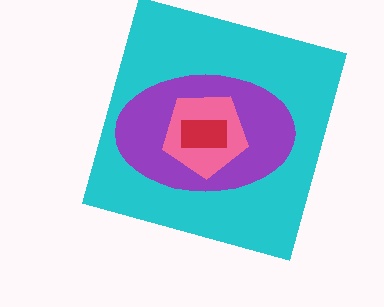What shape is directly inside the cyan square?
The purple ellipse.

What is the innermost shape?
The red rectangle.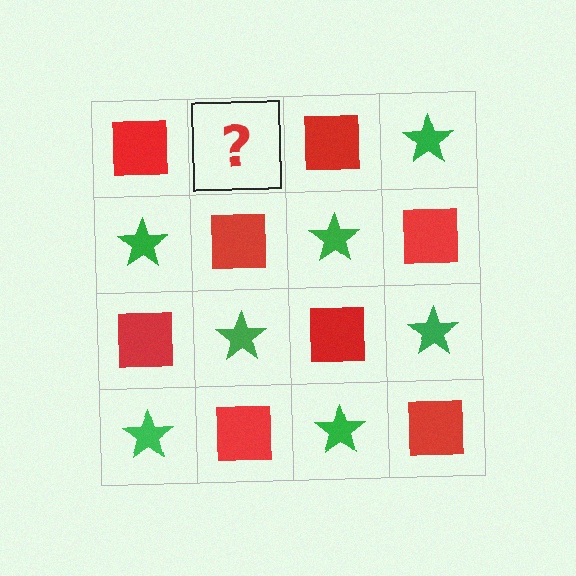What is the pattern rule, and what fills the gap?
The rule is that it alternates red square and green star in a checkerboard pattern. The gap should be filled with a green star.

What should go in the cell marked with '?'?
The missing cell should contain a green star.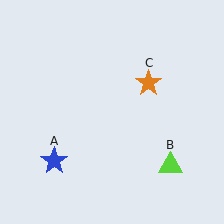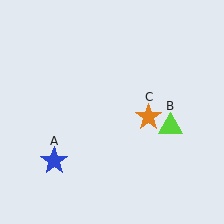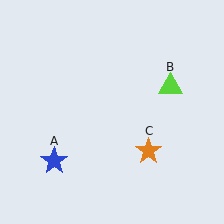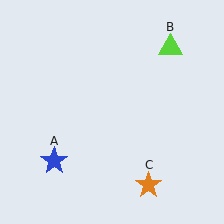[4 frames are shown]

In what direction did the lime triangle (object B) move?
The lime triangle (object B) moved up.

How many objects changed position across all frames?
2 objects changed position: lime triangle (object B), orange star (object C).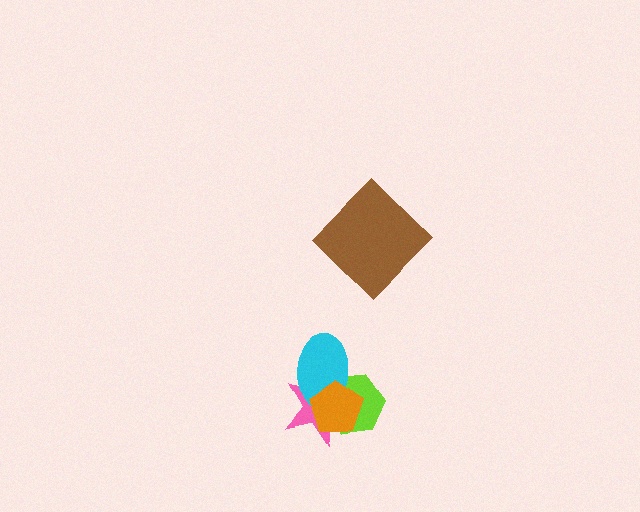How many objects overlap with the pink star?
3 objects overlap with the pink star.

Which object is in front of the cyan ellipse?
The orange pentagon is in front of the cyan ellipse.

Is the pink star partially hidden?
Yes, it is partially covered by another shape.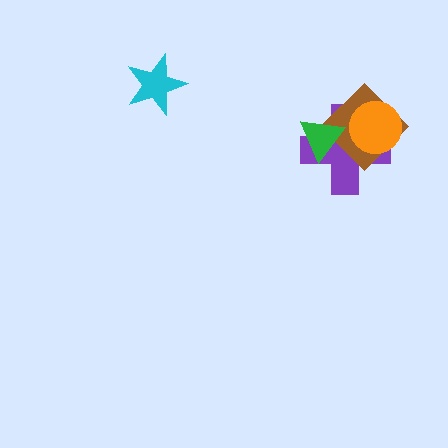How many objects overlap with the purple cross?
3 objects overlap with the purple cross.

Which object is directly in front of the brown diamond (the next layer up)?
The green triangle is directly in front of the brown diamond.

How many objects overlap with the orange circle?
2 objects overlap with the orange circle.